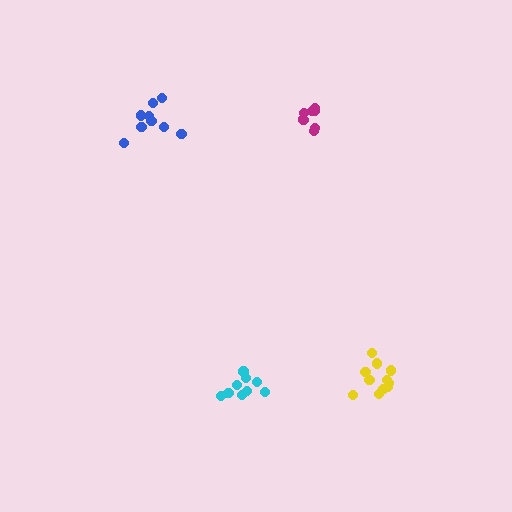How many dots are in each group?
Group 1: 8 dots, Group 2: 9 dots, Group 3: 9 dots, Group 4: 11 dots (37 total).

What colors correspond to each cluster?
The clusters are colored: magenta, cyan, blue, yellow.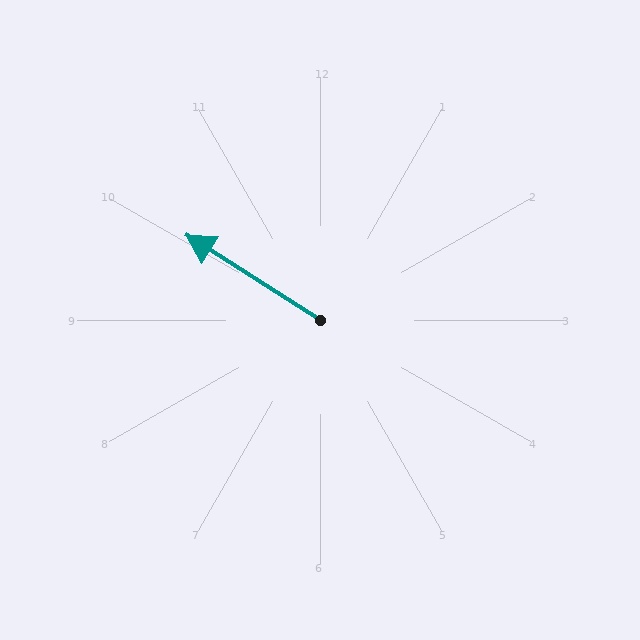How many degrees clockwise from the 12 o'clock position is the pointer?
Approximately 303 degrees.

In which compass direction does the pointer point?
Northwest.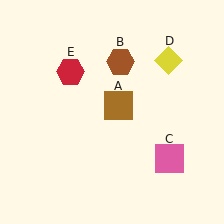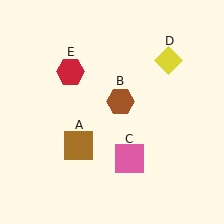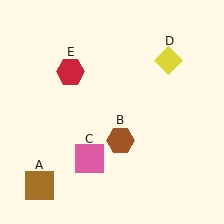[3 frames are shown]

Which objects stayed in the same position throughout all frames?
Yellow diamond (object D) and red hexagon (object E) remained stationary.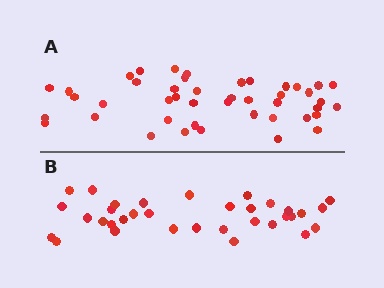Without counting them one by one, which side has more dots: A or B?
Region A (the top region) has more dots.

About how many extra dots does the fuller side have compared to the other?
Region A has roughly 10 or so more dots than region B.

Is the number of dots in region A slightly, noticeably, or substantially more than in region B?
Region A has noticeably more, but not dramatically so. The ratio is roughly 1.3 to 1.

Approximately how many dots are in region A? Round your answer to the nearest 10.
About 40 dots. (The exact count is 44, which rounds to 40.)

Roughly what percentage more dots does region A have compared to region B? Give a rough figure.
About 30% more.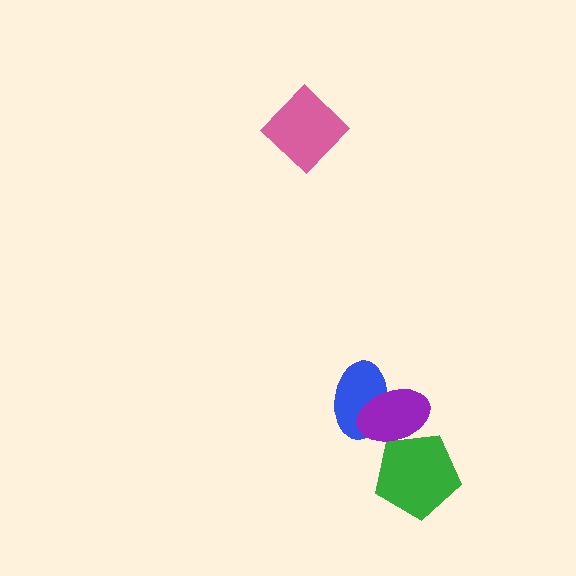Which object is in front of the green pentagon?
The purple ellipse is in front of the green pentagon.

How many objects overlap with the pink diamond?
0 objects overlap with the pink diamond.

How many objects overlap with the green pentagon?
1 object overlaps with the green pentagon.